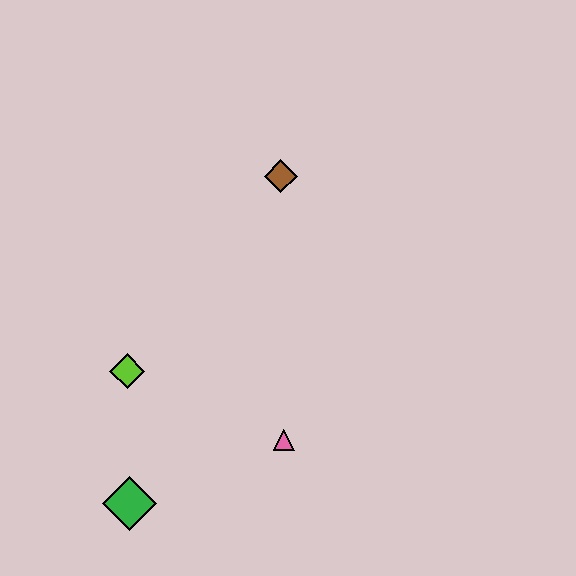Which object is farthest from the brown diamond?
The green diamond is farthest from the brown diamond.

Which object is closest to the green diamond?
The lime diamond is closest to the green diamond.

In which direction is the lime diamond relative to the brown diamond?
The lime diamond is below the brown diamond.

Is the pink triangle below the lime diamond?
Yes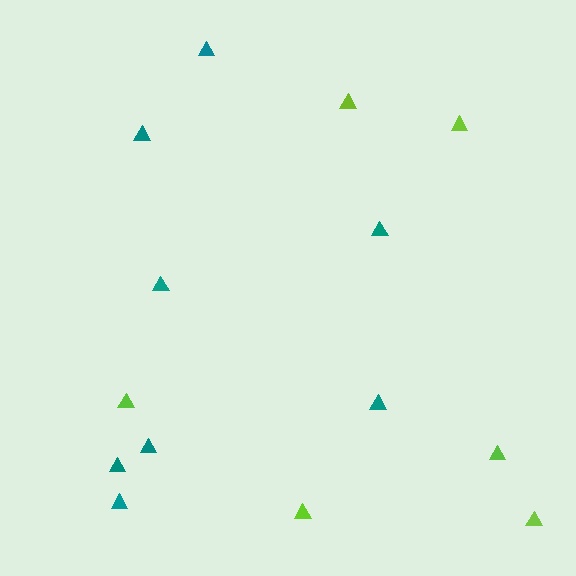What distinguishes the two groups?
There are 2 groups: one group of teal triangles (8) and one group of lime triangles (6).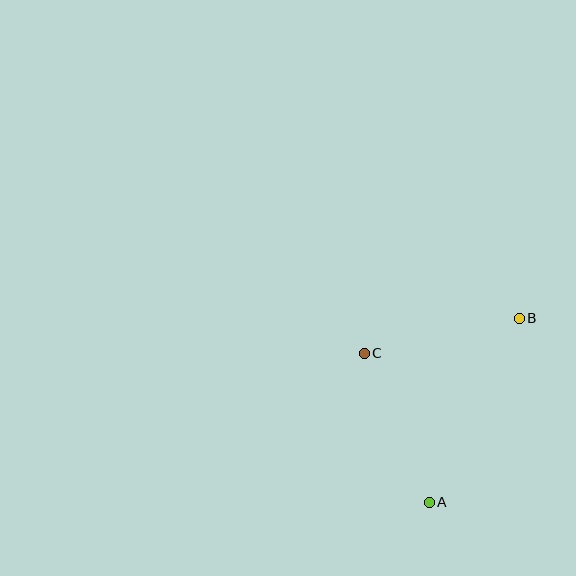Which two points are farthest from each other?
Points A and B are farthest from each other.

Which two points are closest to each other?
Points B and C are closest to each other.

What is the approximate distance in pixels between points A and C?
The distance between A and C is approximately 163 pixels.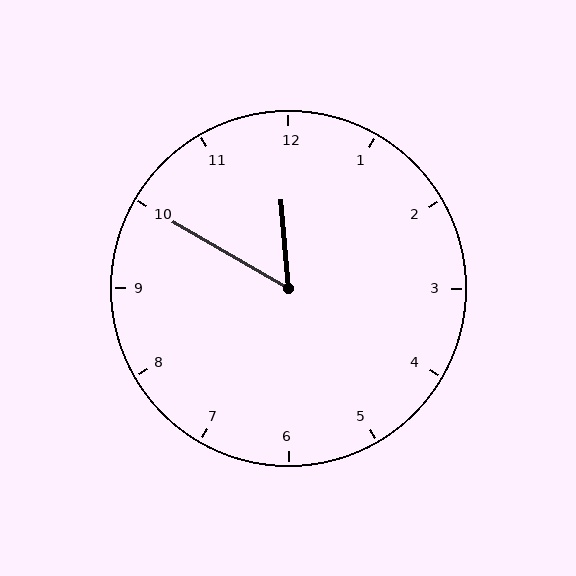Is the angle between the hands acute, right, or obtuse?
It is acute.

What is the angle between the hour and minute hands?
Approximately 55 degrees.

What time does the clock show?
11:50.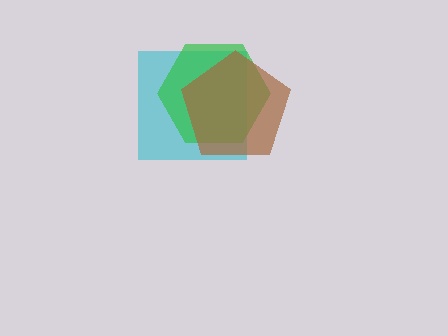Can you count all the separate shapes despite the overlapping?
Yes, there are 3 separate shapes.